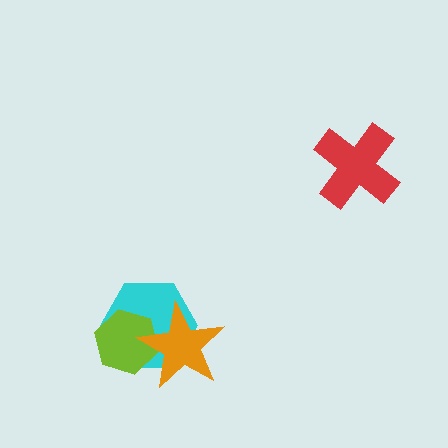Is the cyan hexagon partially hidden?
Yes, it is partially covered by another shape.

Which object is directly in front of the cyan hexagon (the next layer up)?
The lime hexagon is directly in front of the cyan hexagon.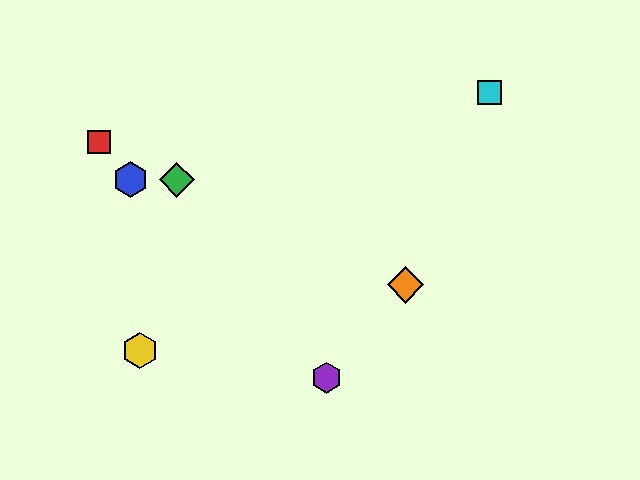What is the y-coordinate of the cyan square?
The cyan square is at y≈92.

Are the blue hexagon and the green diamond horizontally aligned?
Yes, both are at y≈180.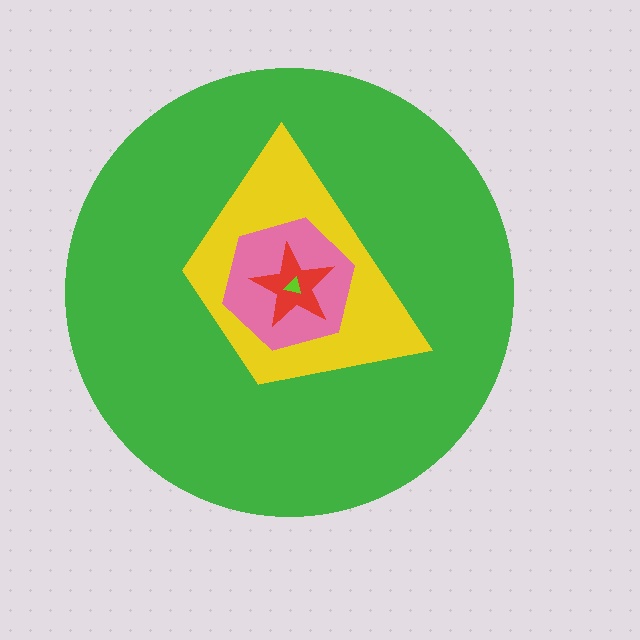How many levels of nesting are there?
5.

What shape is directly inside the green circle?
The yellow trapezoid.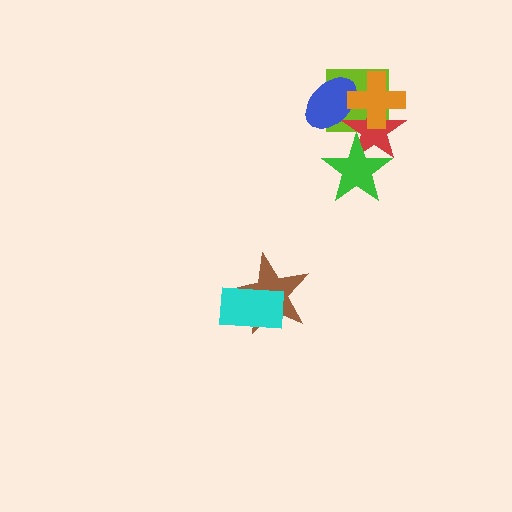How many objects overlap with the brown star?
1 object overlaps with the brown star.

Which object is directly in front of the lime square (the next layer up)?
The blue ellipse is directly in front of the lime square.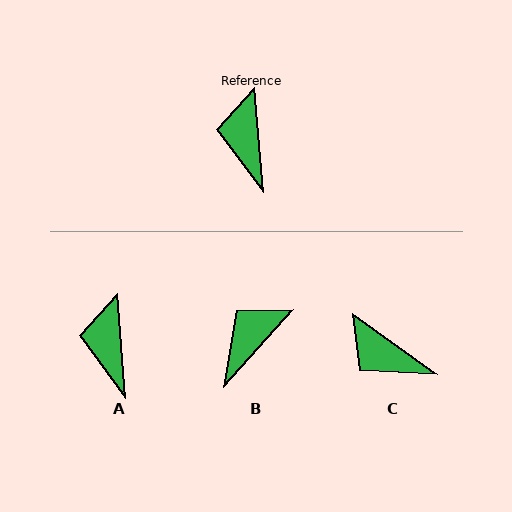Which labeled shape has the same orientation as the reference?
A.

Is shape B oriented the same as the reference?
No, it is off by about 46 degrees.